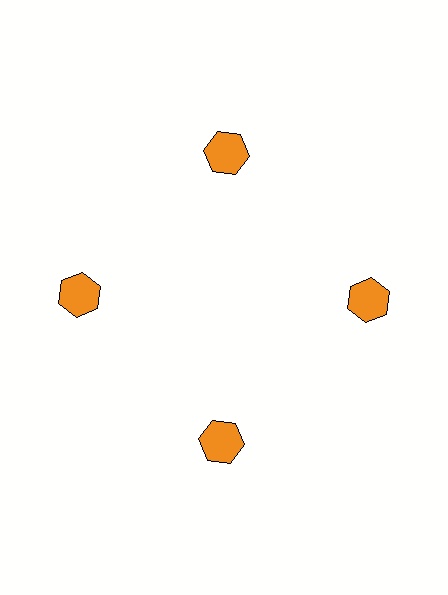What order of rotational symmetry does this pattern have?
This pattern has 4-fold rotational symmetry.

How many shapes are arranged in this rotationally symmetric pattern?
There are 4 shapes, arranged in 4 groups of 1.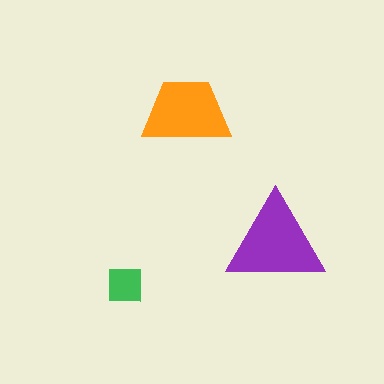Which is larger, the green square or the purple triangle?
The purple triangle.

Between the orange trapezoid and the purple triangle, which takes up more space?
The purple triangle.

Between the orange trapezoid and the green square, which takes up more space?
The orange trapezoid.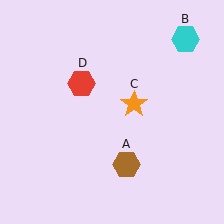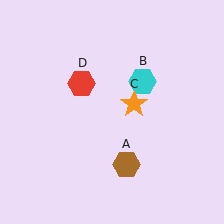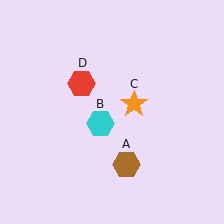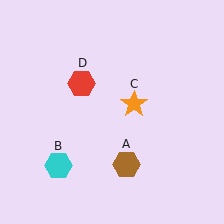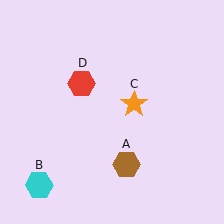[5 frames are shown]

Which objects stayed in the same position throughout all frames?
Brown hexagon (object A) and orange star (object C) and red hexagon (object D) remained stationary.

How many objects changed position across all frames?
1 object changed position: cyan hexagon (object B).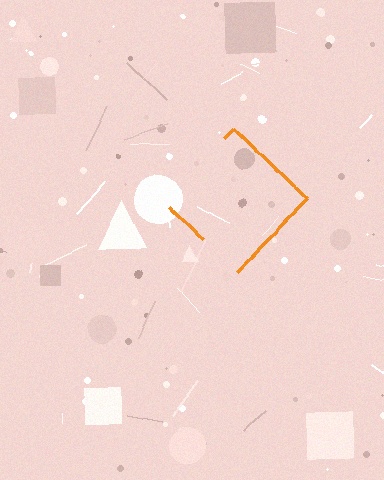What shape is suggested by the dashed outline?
The dashed outline suggests a diamond.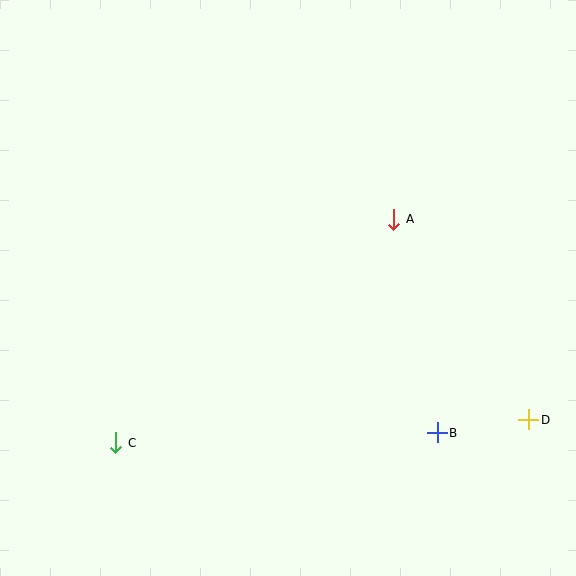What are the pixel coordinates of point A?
Point A is at (394, 219).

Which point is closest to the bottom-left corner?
Point C is closest to the bottom-left corner.